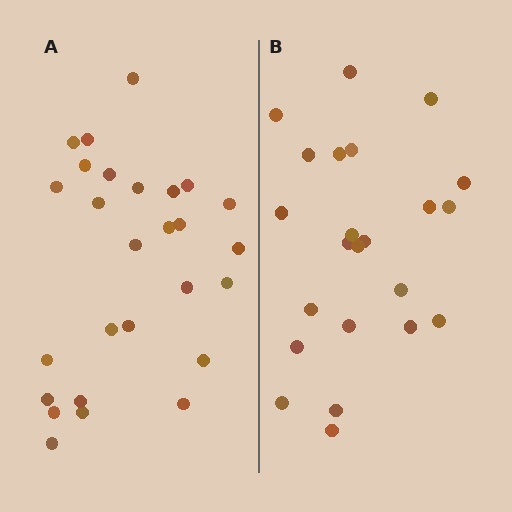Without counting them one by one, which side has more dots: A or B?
Region A (the left region) has more dots.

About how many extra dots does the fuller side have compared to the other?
Region A has about 4 more dots than region B.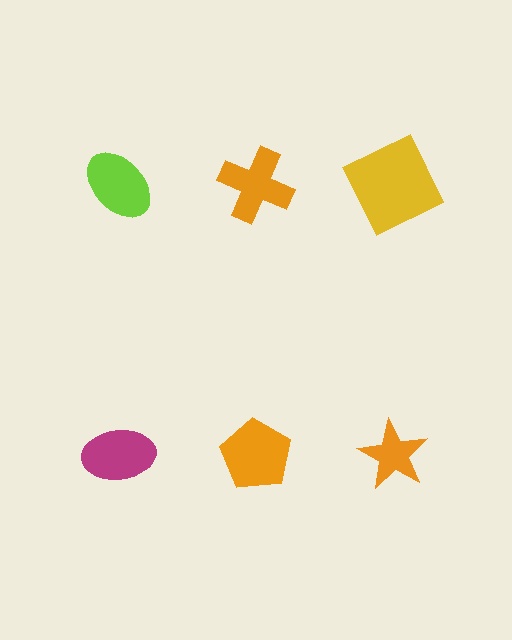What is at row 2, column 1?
A magenta ellipse.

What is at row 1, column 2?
An orange cross.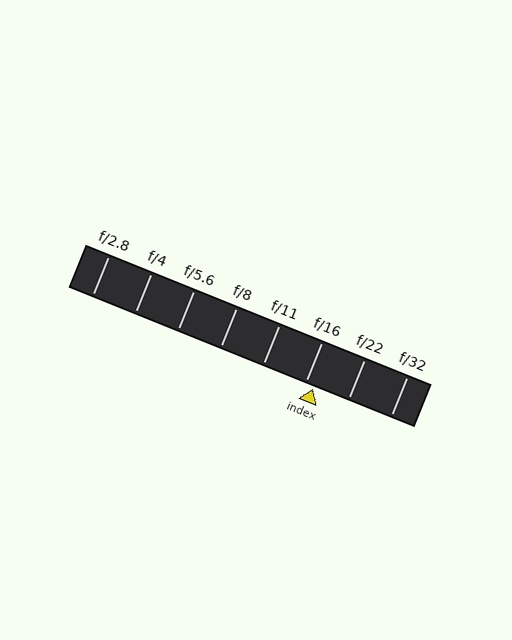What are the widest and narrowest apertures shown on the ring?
The widest aperture shown is f/2.8 and the narrowest is f/32.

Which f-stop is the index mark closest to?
The index mark is closest to f/16.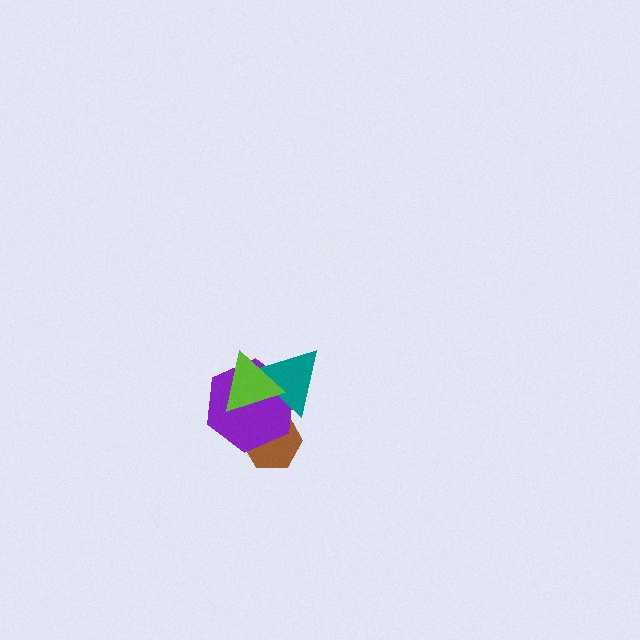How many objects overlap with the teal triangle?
2 objects overlap with the teal triangle.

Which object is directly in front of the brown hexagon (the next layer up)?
The purple hexagon is directly in front of the brown hexagon.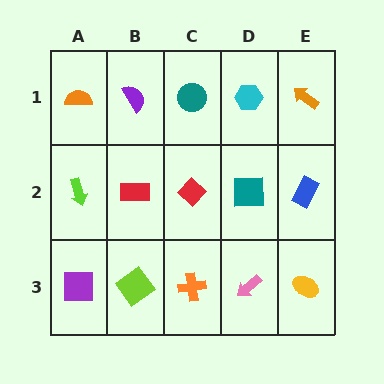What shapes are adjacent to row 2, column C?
A teal circle (row 1, column C), an orange cross (row 3, column C), a red rectangle (row 2, column B), a teal square (row 2, column D).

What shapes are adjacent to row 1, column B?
A red rectangle (row 2, column B), an orange semicircle (row 1, column A), a teal circle (row 1, column C).